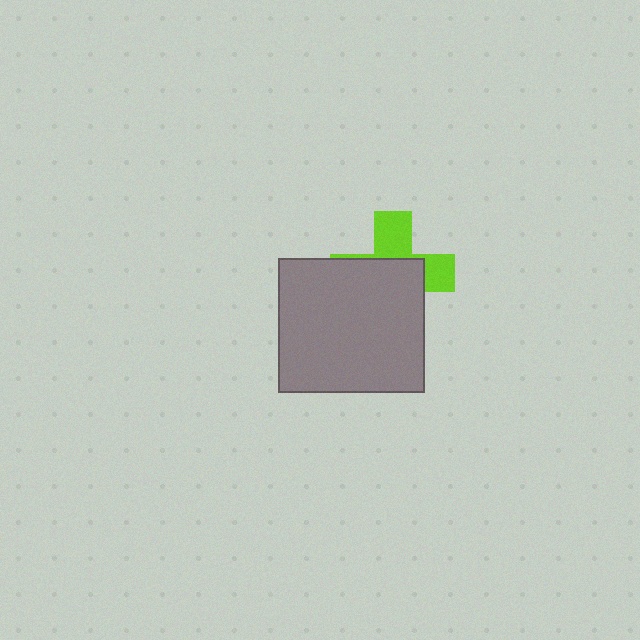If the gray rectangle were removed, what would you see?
You would see the complete lime cross.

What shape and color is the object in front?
The object in front is a gray rectangle.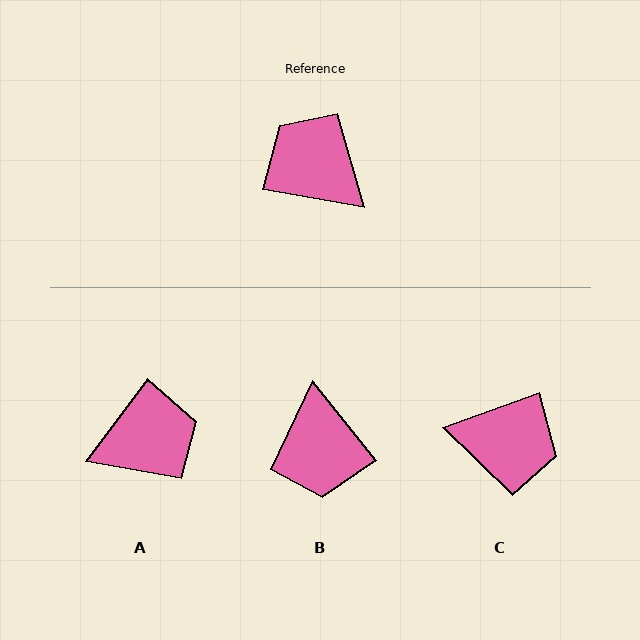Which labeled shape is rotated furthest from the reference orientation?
C, about 150 degrees away.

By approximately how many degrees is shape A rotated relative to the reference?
Approximately 117 degrees clockwise.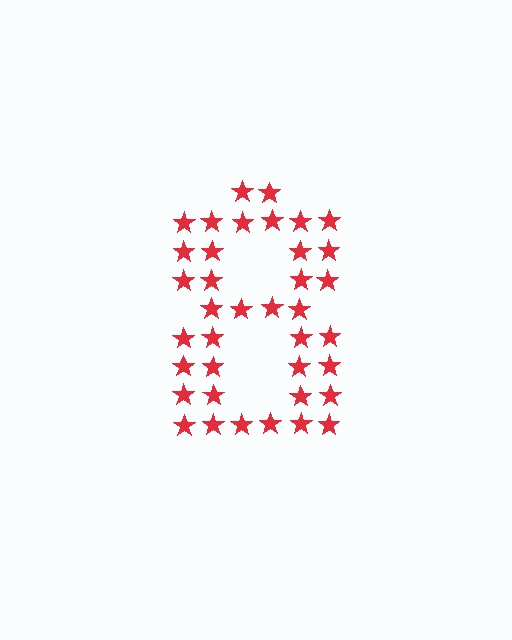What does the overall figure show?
The overall figure shows the digit 8.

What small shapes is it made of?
It is made of small stars.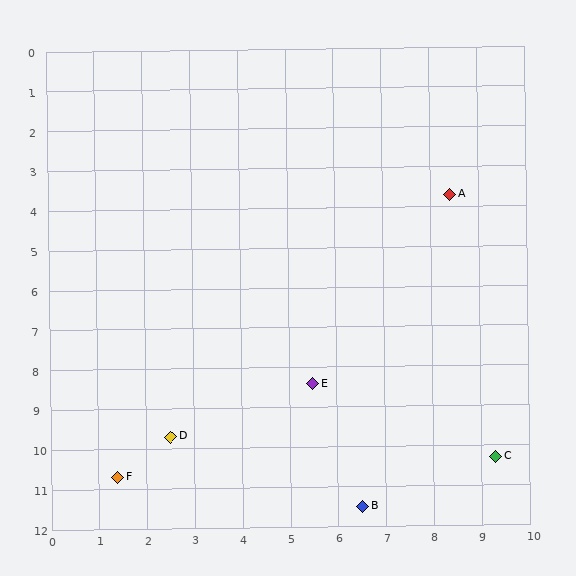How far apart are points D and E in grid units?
Points D and E are about 3.3 grid units apart.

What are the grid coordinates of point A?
Point A is at approximately (8.4, 3.7).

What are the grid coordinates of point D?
Point D is at approximately (2.5, 9.7).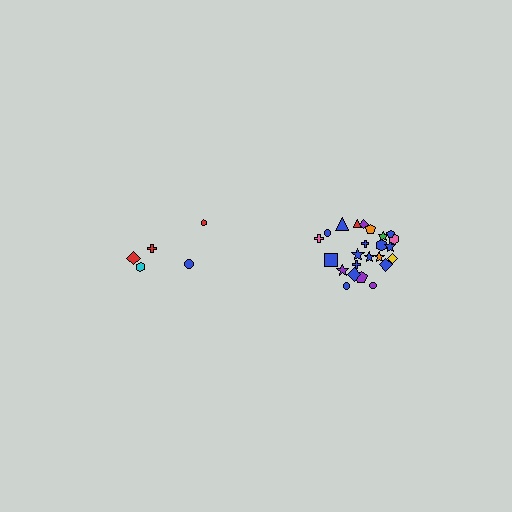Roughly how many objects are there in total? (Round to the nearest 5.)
Roughly 30 objects in total.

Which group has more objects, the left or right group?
The right group.